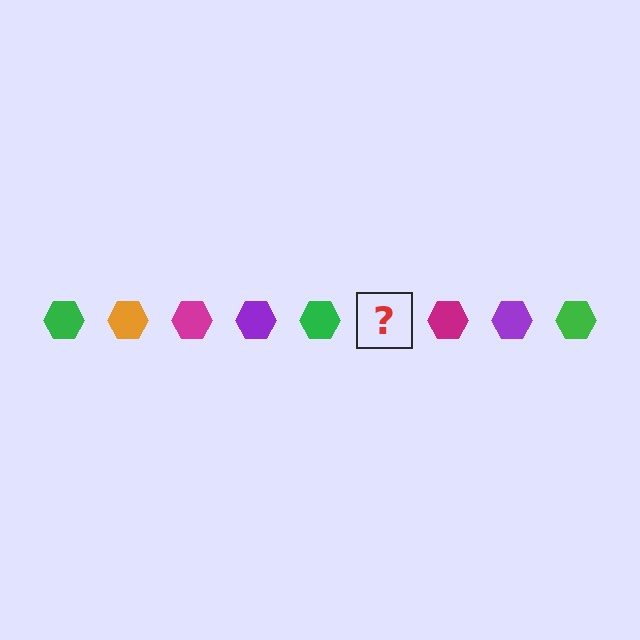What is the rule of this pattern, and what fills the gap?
The rule is that the pattern cycles through green, orange, magenta, purple hexagons. The gap should be filled with an orange hexagon.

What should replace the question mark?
The question mark should be replaced with an orange hexagon.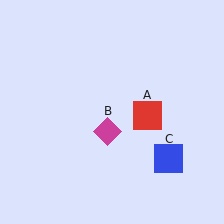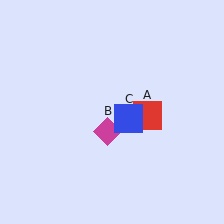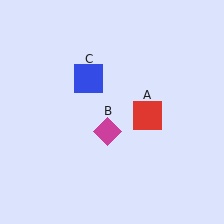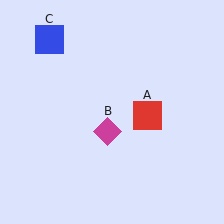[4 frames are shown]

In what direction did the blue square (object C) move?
The blue square (object C) moved up and to the left.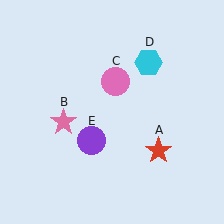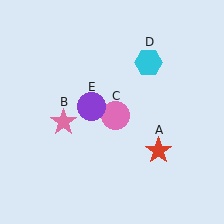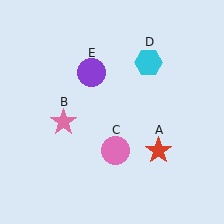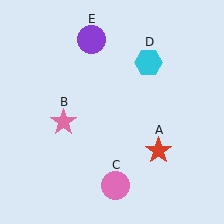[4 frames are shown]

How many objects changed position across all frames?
2 objects changed position: pink circle (object C), purple circle (object E).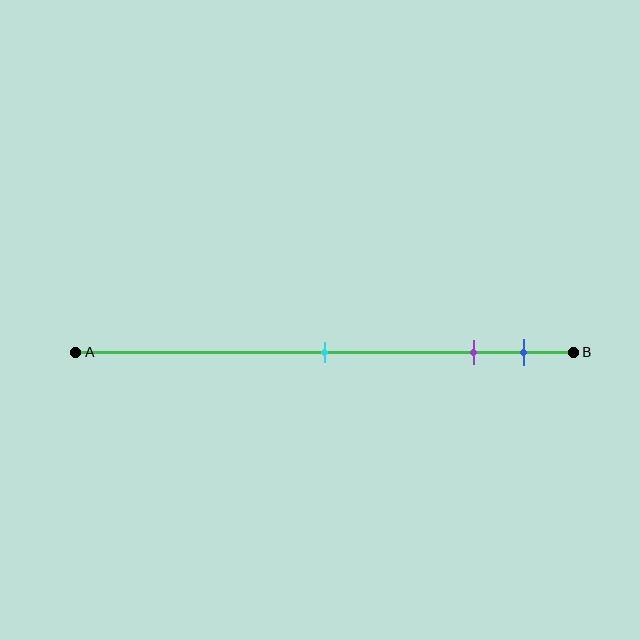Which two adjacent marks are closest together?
The purple and blue marks are the closest adjacent pair.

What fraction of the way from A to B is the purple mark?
The purple mark is approximately 80% (0.8) of the way from A to B.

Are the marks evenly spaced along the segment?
No, the marks are not evenly spaced.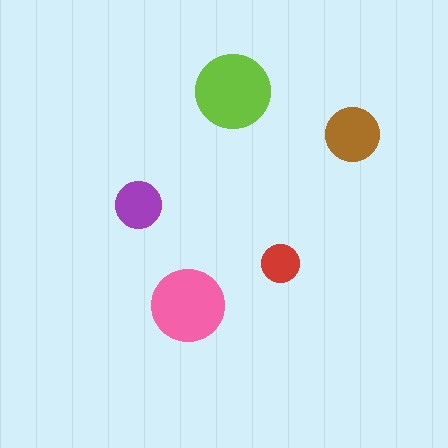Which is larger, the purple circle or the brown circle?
The brown one.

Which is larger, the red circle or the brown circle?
The brown one.